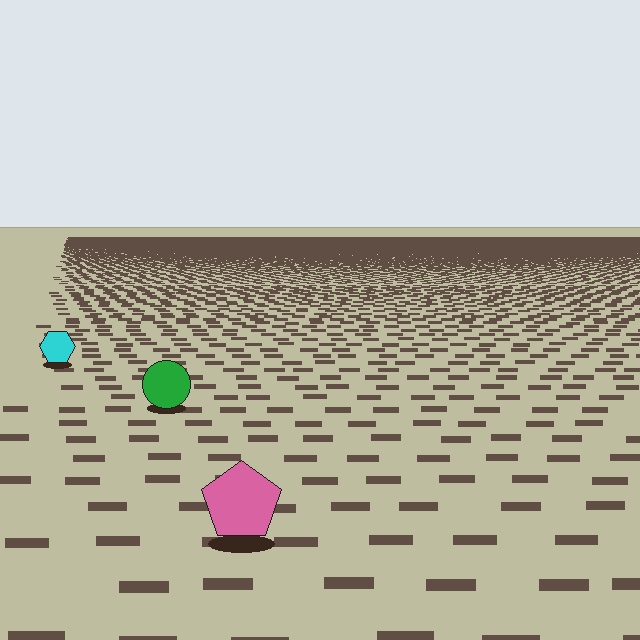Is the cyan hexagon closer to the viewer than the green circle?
No. The green circle is closer — you can tell from the texture gradient: the ground texture is coarser near it.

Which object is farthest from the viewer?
The cyan hexagon is farthest from the viewer. It appears smaller and the ground texture around it is denser.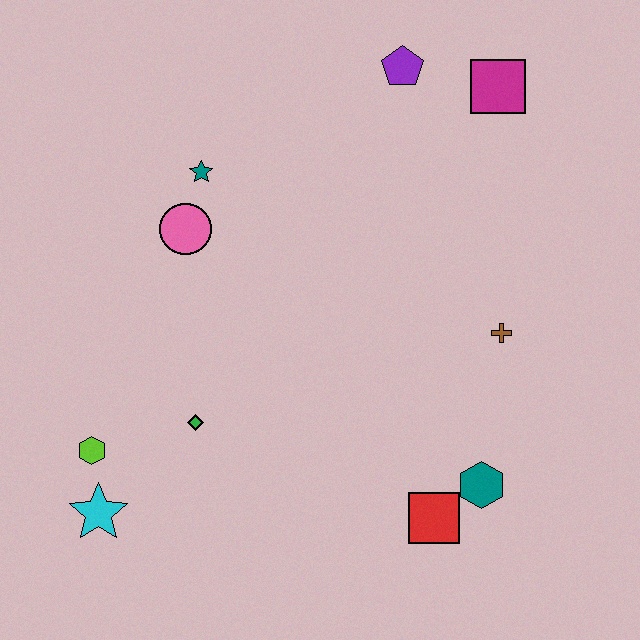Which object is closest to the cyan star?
The lime hexagon is closest to the cyan star.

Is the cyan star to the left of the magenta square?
Yes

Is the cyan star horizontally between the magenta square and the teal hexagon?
No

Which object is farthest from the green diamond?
The magenta square is farthest from the green diamond.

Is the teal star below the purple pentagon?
Yes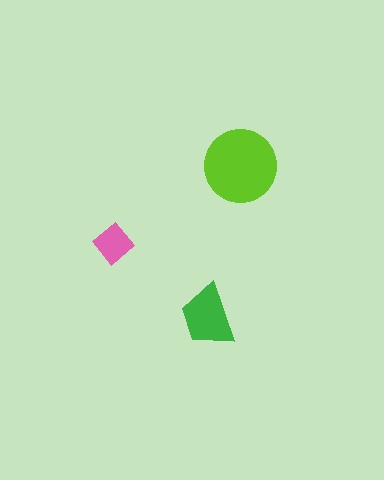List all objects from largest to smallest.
The lime circle, the green trapezoid, the pink diamond.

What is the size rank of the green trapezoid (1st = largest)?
2nd.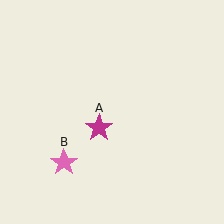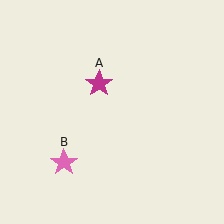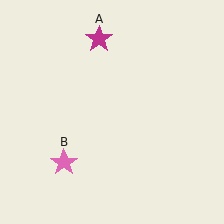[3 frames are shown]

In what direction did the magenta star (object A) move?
The magenta star (object A) moved up.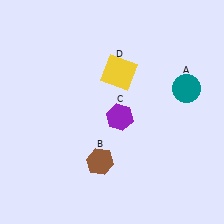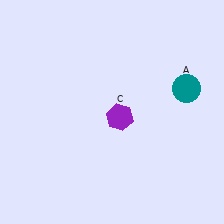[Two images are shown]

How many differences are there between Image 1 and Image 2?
There are 2 differences between the two images.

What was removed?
The brown hexagon (B), the yellow square (D) were removed in Image 2.